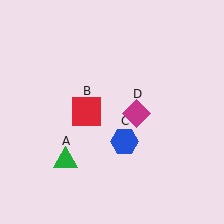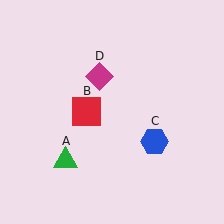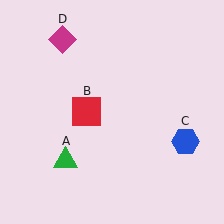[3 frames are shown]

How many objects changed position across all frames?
2 objects changed position: blue hexagon (object C), magenta diamond (object D).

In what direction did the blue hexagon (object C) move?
The blue hexagon (object C) moved right.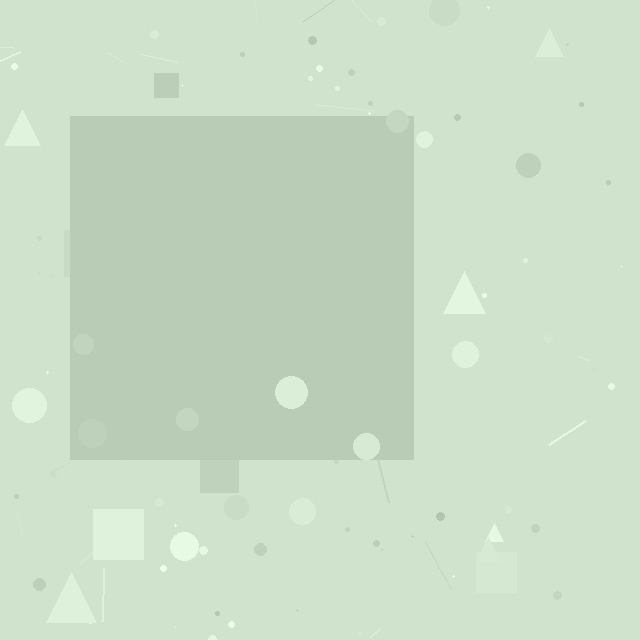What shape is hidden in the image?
A square is hidden in the image.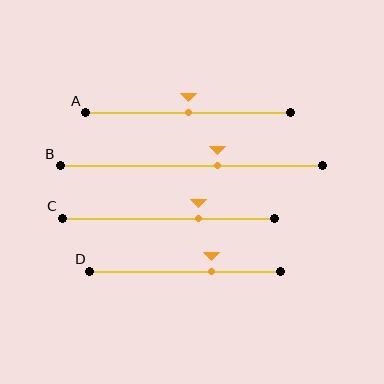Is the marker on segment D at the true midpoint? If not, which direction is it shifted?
No, the marker on segment D is shifted to the right by about 14% of the segment length.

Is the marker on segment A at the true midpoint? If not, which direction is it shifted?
Yes, the marker on segment A is at the true midpoint.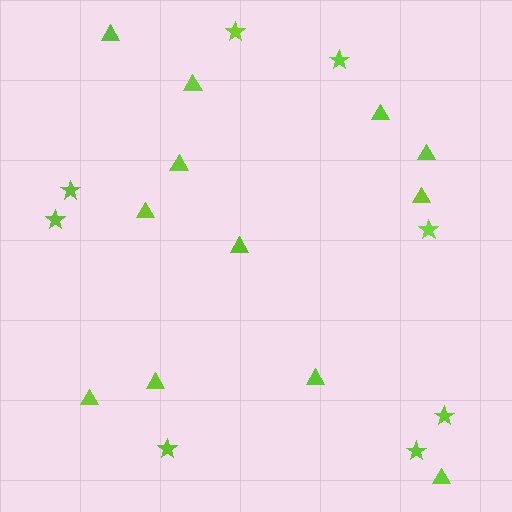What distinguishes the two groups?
There are 2 groups: one group of stars (8) and one group of triangles (12).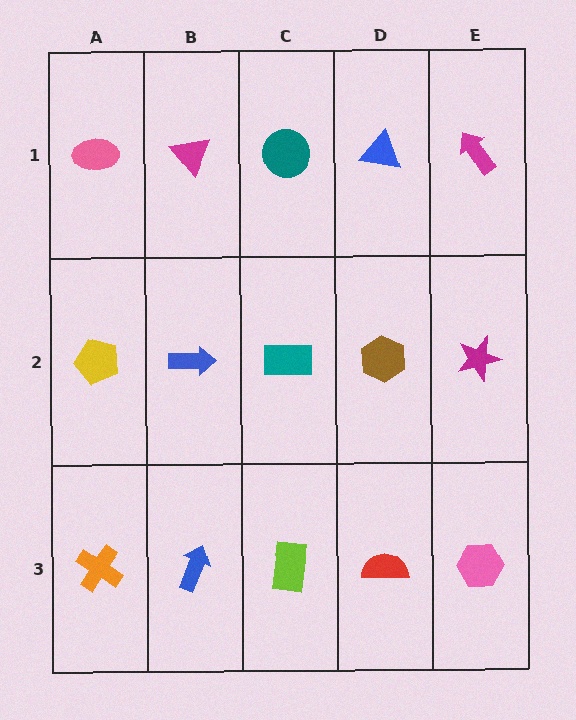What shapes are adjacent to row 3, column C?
A teal rectangle (row 2, column C), a blue arrow (row 3, column B), a red semicircle (row 3, column D).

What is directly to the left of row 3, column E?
A red semicircle.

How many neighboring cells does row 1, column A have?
2.